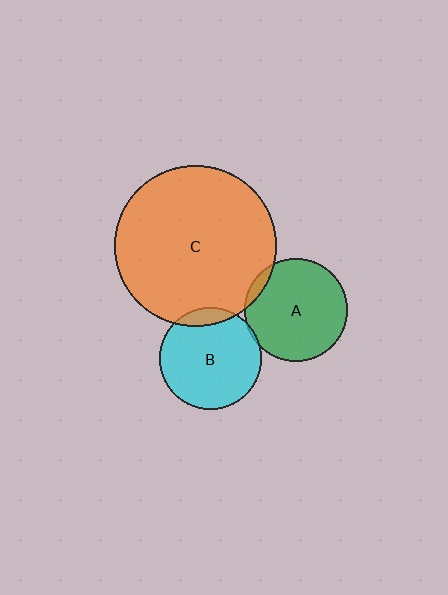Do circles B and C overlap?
Yes.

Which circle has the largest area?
Circle C (orange).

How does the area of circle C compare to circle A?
Approximately 2.5 times.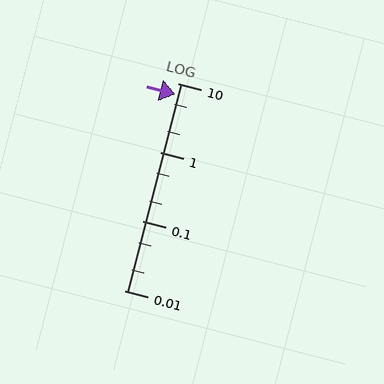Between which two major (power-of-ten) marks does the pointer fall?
The pointer is between 1 and 10.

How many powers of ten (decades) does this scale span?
The scale spans 3 decades, from 0.01 to 10.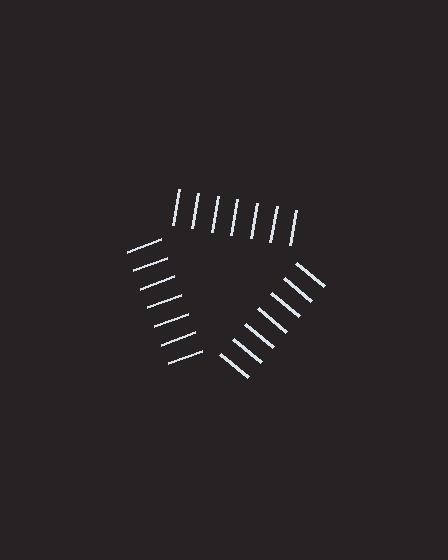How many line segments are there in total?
21 — 7 along each of the 3 edges.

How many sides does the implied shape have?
3 sides — the line-ends trace a triangle.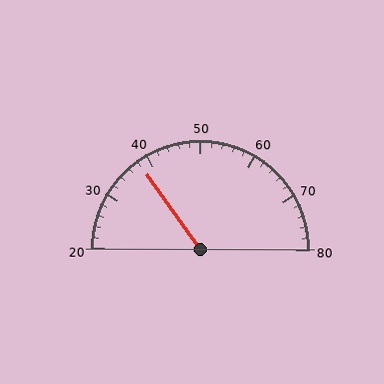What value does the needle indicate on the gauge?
The needle indicates approximately 38.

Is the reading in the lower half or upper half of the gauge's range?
The reading is in the lower half of the range (20 to 80).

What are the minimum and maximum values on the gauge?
The gauge ranges from 20 to 80.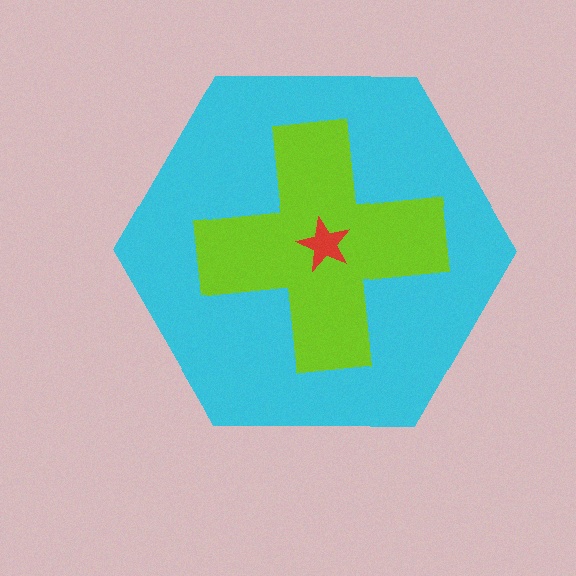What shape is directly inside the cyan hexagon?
The lime cross.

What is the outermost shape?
The cyan hexagon.